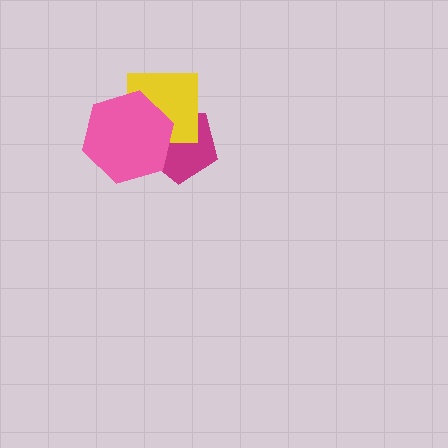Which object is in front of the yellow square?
The pink hexagon is in front of the yellow square.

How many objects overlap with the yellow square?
2 objects overlap with the yellow square.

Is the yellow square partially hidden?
Yes, it is partially covered by another shape.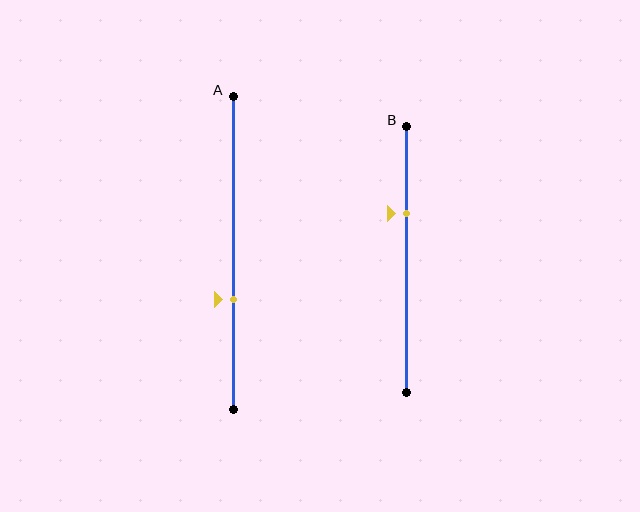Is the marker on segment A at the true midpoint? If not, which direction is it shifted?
No, the marker on segment A is shifted downward by about 15% of the segment length.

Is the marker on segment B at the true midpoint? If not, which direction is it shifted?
No, the marker on segment B is shifted upward by about 18% of the segment length.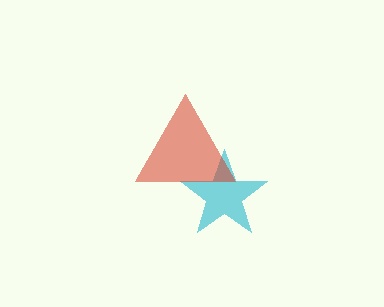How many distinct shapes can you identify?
There are 2 distinct shapes: a cyan star, a red triangle.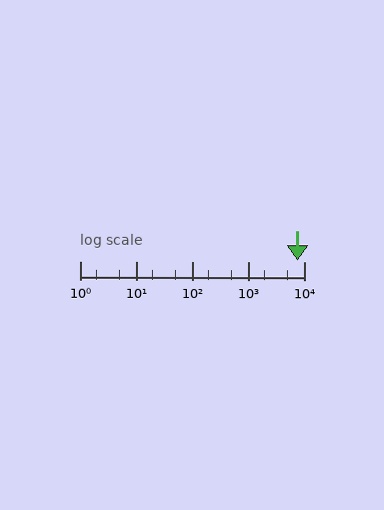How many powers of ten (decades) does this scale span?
The scale spans 4 decades, from 1 to 10000.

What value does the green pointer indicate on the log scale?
The pointer indicates approximately 7600.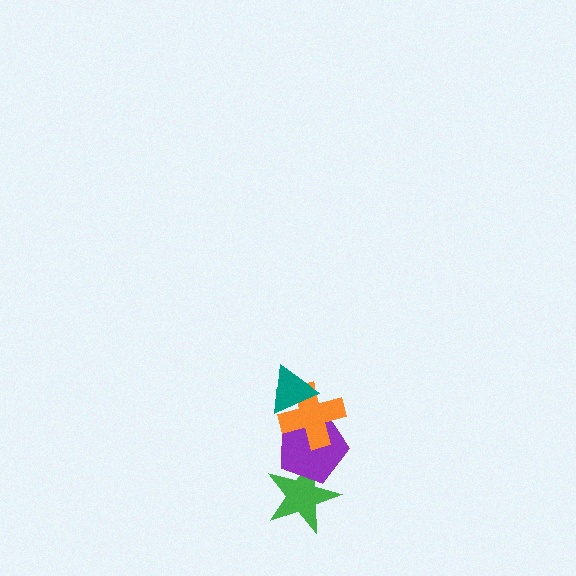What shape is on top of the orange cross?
The teal triangle is on top of the orange cross.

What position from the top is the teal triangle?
The teal triangle is 1st from the top.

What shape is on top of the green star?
The purple pentagon is on top of the green star.